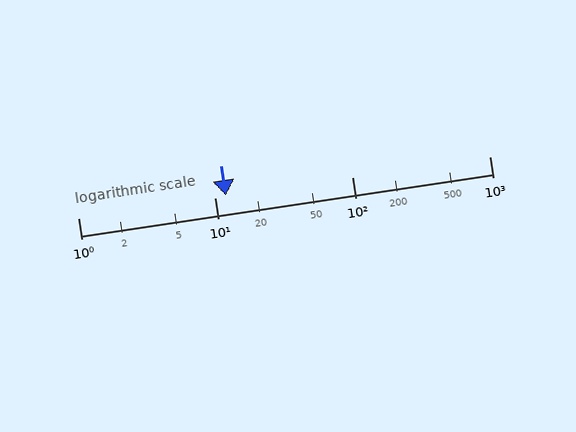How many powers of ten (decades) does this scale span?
The scale spans 3 decades, from 1 to 1000.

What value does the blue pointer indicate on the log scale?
The pointer indicates approximately 12.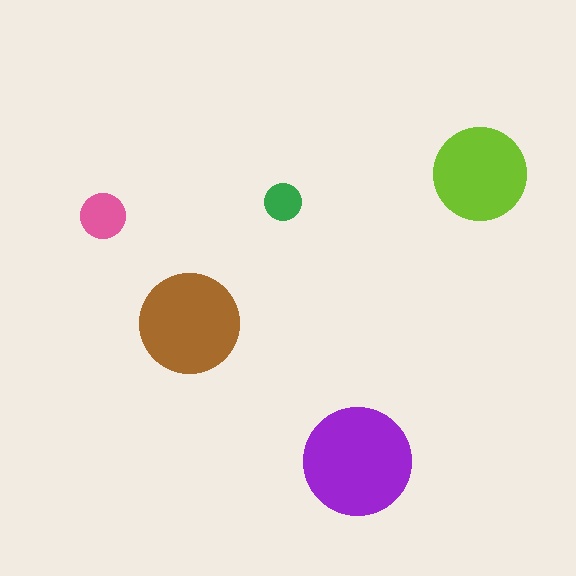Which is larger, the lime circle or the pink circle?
The lime one.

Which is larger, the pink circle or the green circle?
The pink one.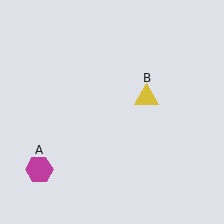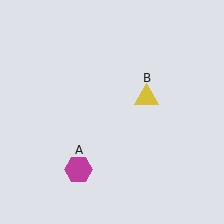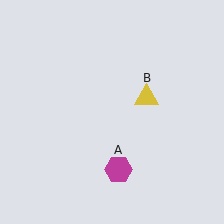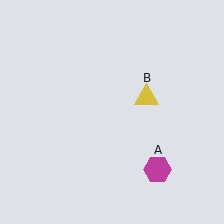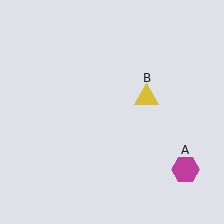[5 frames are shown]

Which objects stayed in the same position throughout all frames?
Yellow triangle (object B) remained stationary.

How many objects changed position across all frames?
1 object changed position: magenta hexagon (object A).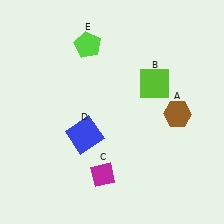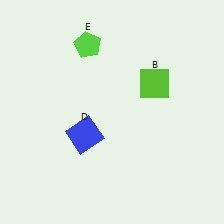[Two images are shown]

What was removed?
The magenta diamond (C), the brown hexagon (A) were removed in Image 2.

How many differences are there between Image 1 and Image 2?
There are 2 differences between the two images.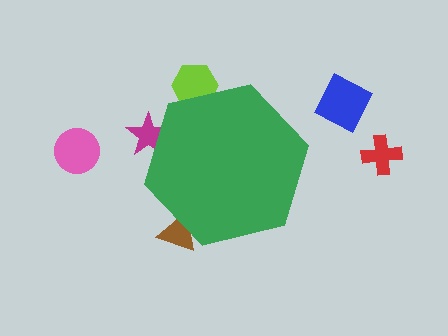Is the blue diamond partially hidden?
No, the blue diamond is fully visible.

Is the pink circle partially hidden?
No, the pink circle is fully visible.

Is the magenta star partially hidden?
Yes, the magenta star is partially hidden behind the green hexagon.